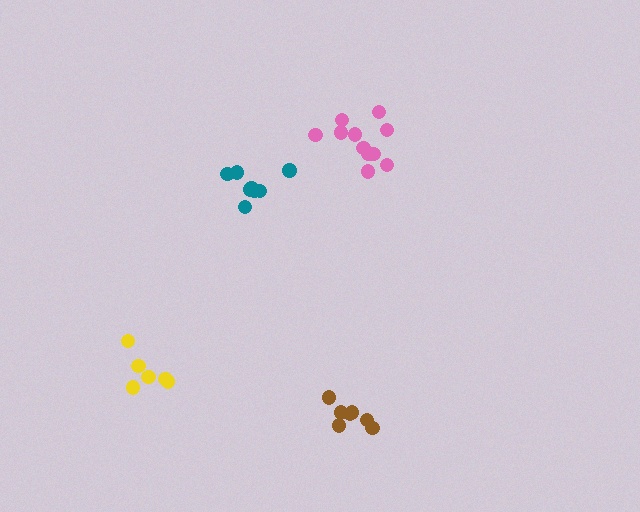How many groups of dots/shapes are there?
There are 4 groups.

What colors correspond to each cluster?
The clusters are colored: yellow, brown, teal, pink.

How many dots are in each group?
Group 1: 6 dots, Group 2: 7 dots, Group 3: 8 dots, Group 4: 11 dots (32 total).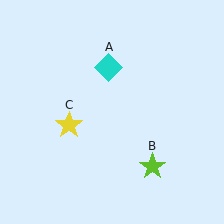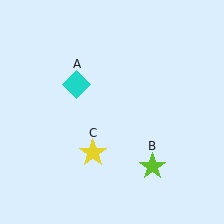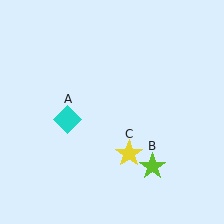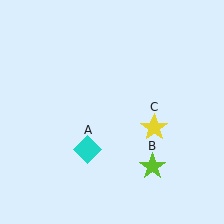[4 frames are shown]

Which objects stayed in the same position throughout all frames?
Lime star (object B) remained stationary.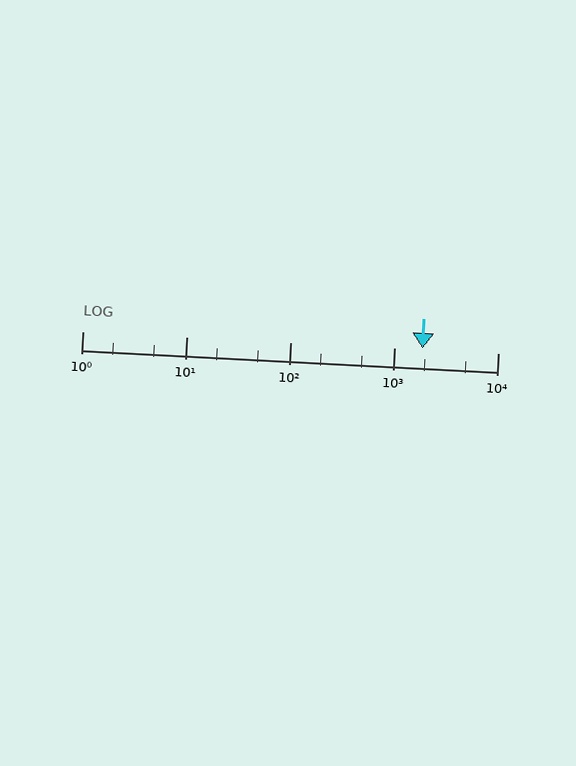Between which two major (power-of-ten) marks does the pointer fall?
The pointer is between 1000 and 10000.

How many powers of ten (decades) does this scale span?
The scale spans 4 decades, from 1 to 10000.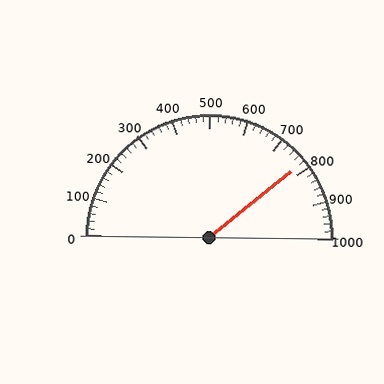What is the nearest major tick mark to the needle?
The nearest major tick mark is 800.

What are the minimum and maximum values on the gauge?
The gauge ranges from 0 to 1000.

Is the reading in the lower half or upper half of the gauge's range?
The reading is in the upper half of the range (0 to 1000).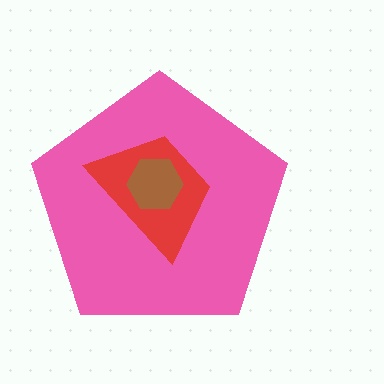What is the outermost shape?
The pink pentagon.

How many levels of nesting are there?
3.